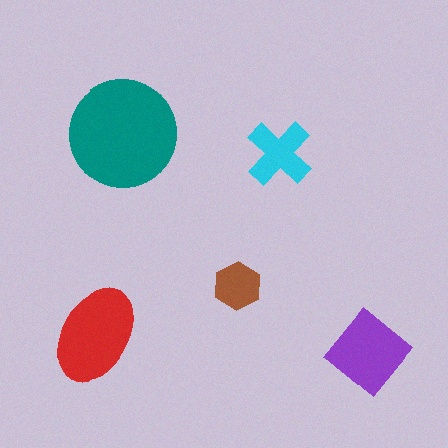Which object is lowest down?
The purple diamond is bottommost.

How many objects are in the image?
There are 5 objects in the image.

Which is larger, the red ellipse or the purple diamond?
The red ellipse.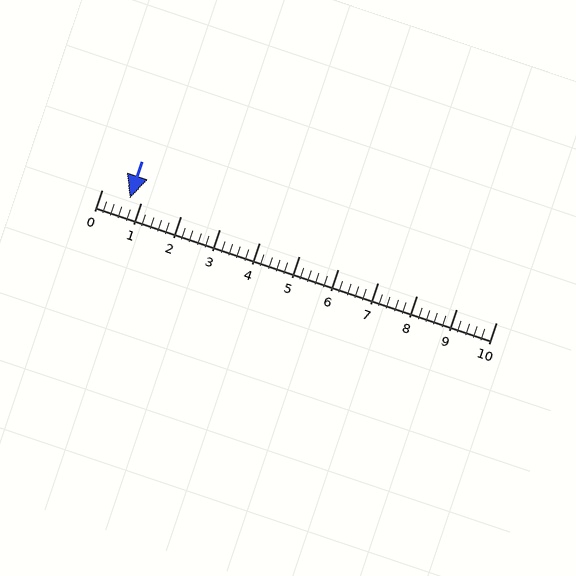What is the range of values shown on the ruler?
The ruler shows values from 0 to 10.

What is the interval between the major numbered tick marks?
The major tick marks are spaced 1 units apart.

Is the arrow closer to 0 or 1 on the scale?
The arrow is closer to 1.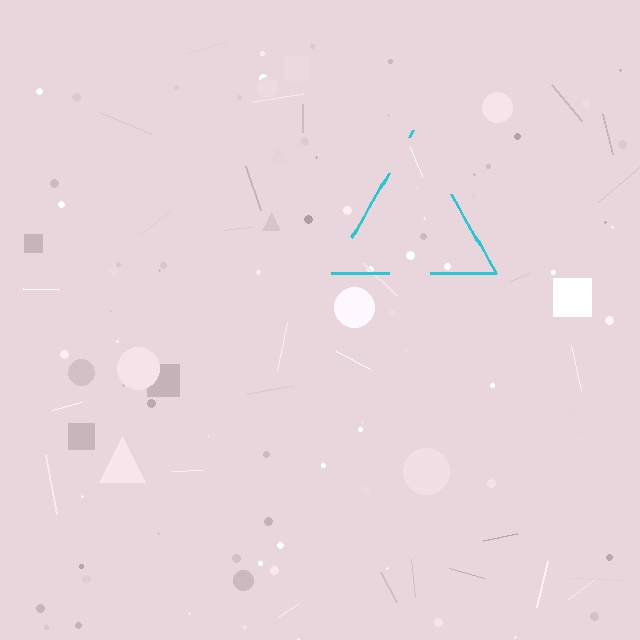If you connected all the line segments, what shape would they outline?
They would outline a triangle.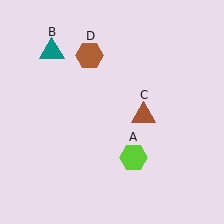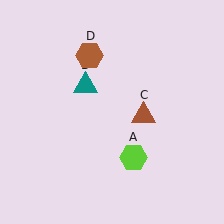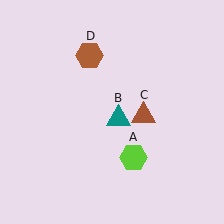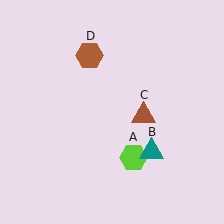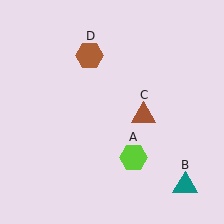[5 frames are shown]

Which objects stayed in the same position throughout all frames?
Lime hexagon (object A) and brown triangle (object C) and brown hexagon (object D) remained stationary.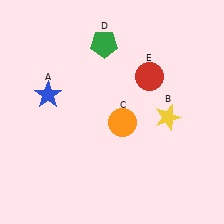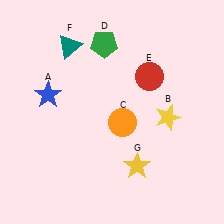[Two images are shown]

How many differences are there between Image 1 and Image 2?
There are 2 differences between the two images.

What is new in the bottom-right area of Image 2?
A yellow star (G) was added in the bottom-right area of Image 2.